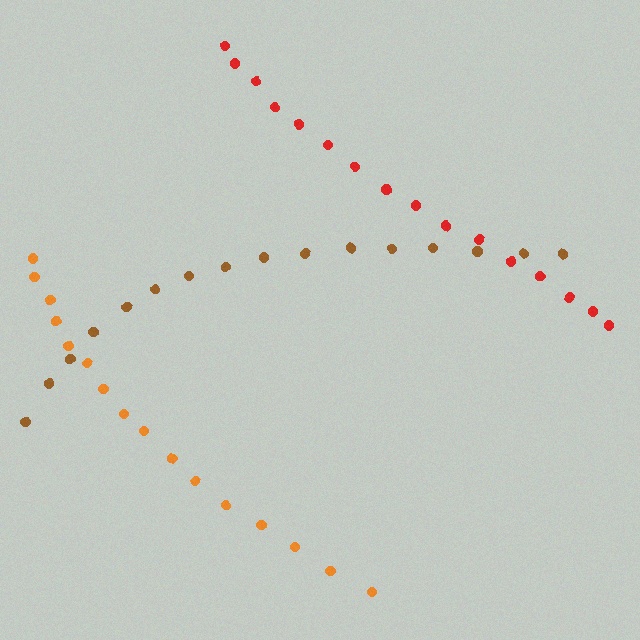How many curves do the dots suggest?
There are 3 distinct paths.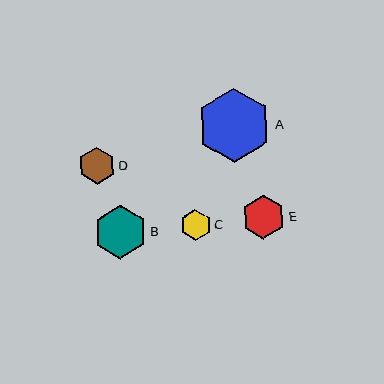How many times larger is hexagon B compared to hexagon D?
Hexagon B is approximately 1.5 times the size of hexagon D.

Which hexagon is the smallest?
Hexagon C is the smallest with a size of approximately 31 pixels.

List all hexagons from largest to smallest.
From largest to smallest: A, B, E, D, C.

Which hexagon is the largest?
Hexagon A is the largest with a size of approximately 74 pixels.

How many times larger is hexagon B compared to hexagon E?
Hexagon B is approximately 1.2 times the size of hexagon E.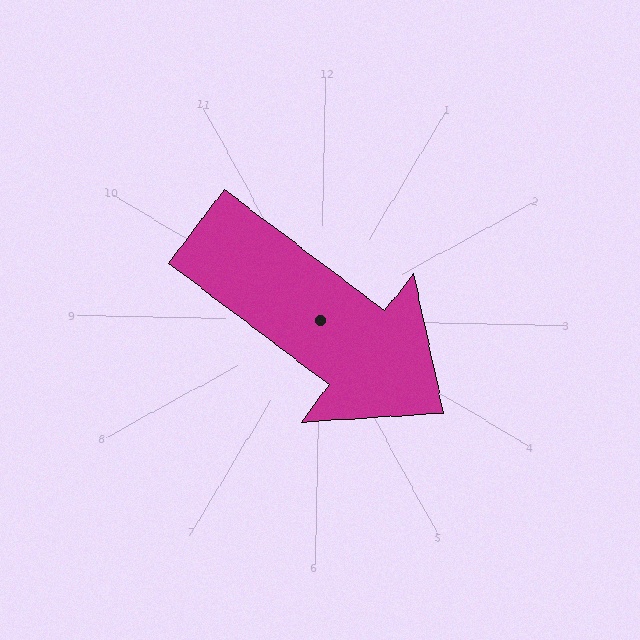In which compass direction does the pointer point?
Southeast.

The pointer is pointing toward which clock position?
Roughly 4 o'clock.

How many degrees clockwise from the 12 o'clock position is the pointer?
Approximately 126 degrees.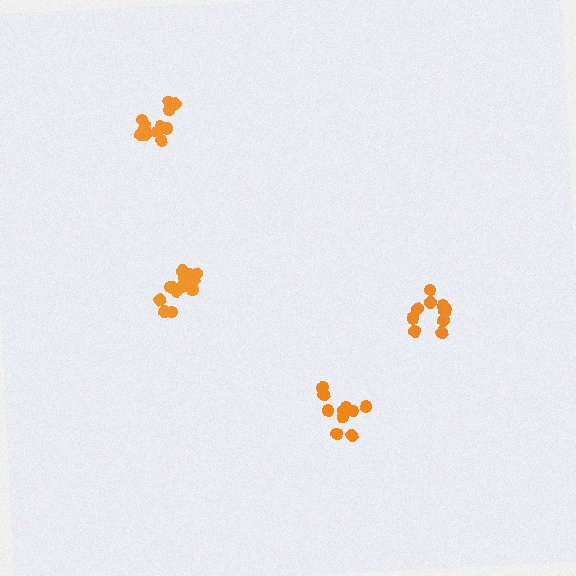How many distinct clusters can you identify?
There are 4 distinct clusters.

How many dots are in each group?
Group 1: 10 dots, Group 2: 10 dots, Group 3: 14 dots, Group 4: 12 dots (46 total).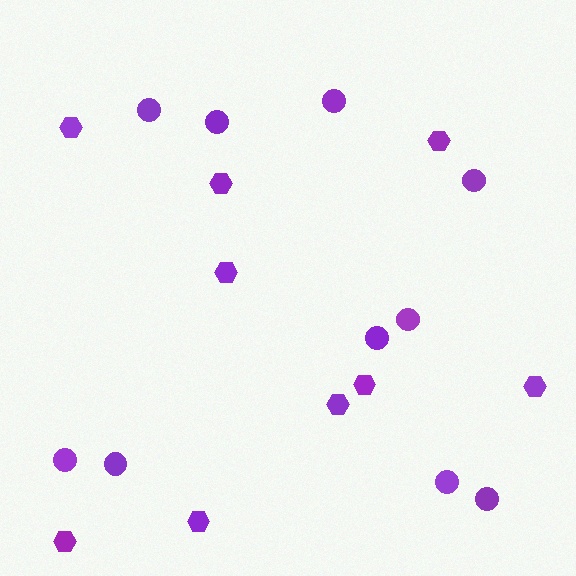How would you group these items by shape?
There are 2 groups: one group of circles (10) and one group of hexagons (9).